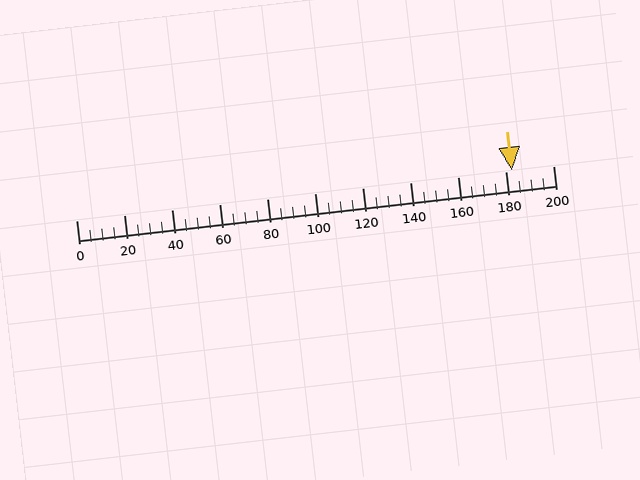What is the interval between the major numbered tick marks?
The major tick marks are spaced 20 units apart.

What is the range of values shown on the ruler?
The ruler shows values from 0 to 200.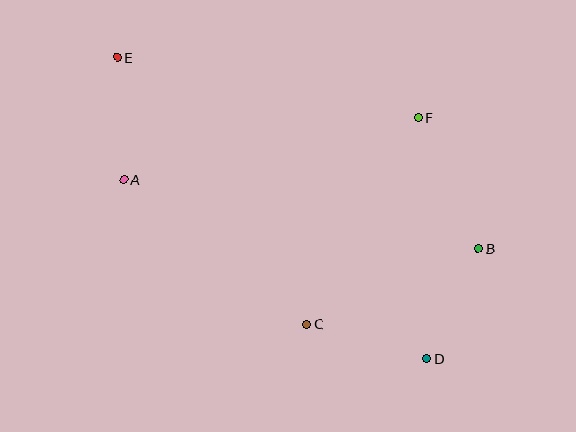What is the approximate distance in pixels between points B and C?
The distance between B and C is approximately 187 pixels.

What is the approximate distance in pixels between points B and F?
The distance between B and F is approximately 144 pixels.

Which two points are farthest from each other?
Points D and E are farthest from each other.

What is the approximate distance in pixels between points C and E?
The distance between C and E is approximately 328 pixels.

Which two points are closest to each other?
Points B and D are closest to each other.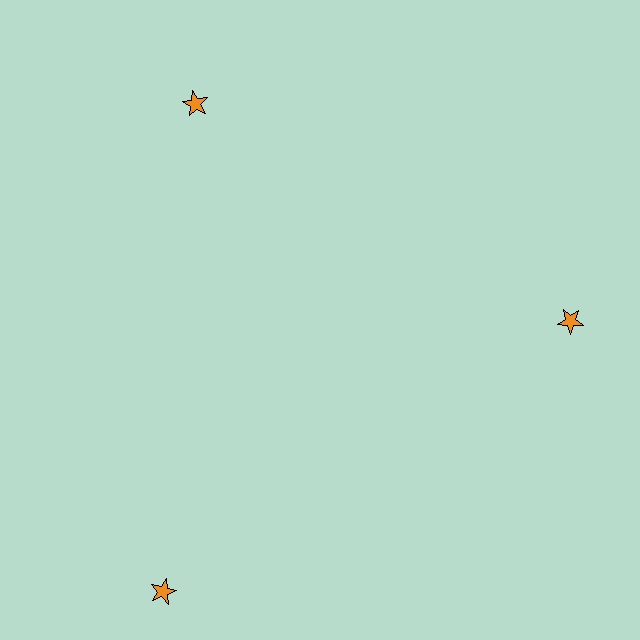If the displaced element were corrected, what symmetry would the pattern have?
It would have 3-fold rotational symmetry — the pattern would map onto itself every 120 degrees.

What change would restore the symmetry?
The symmetry would be restored by moving it inward, back onto the ring so that all 3 stars sit at equal angles and equal distance from the center.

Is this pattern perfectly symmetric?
No. The 3 orange stars are arranged in a ring, but one element near the 7 o'clock position is pushed outward from the center, breaking the 3-fold rotational symmetry.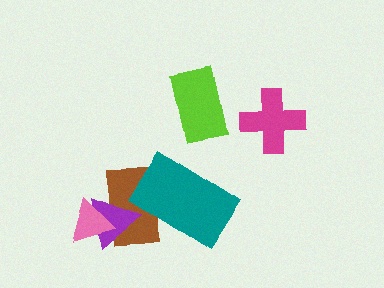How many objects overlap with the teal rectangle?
1 object overlaps with the teal rectangle.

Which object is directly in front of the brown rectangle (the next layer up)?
The purple triangle is directly in front of the brown rectangle.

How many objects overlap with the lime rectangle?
0 objects overlap with the lime rectangle.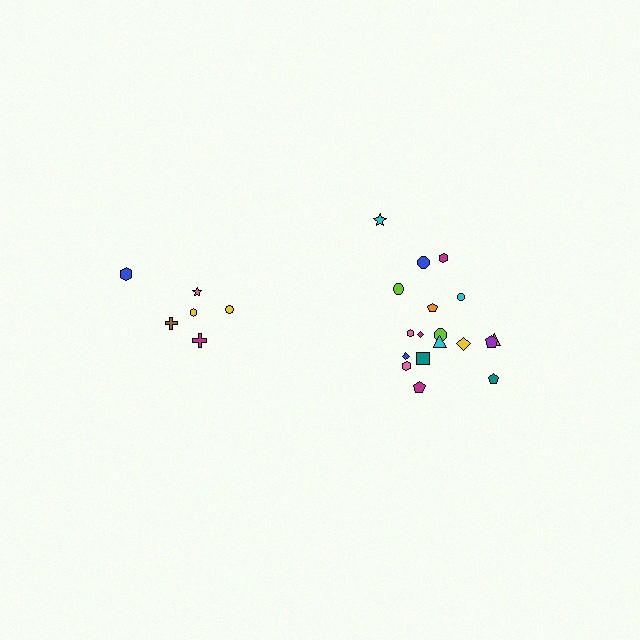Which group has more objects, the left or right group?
The right group.